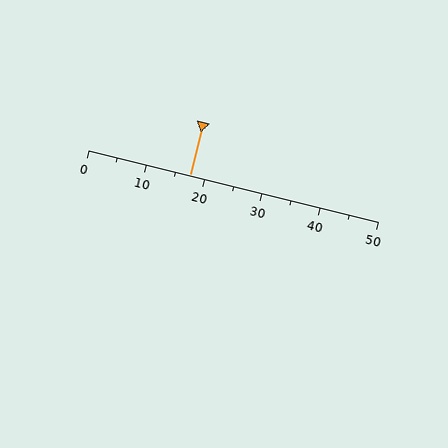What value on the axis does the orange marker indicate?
The marker indicates approximately 17.5.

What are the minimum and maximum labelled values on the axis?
The axis runs from 0 to 50.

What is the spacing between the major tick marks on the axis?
The major ticks are spaced 10 apart.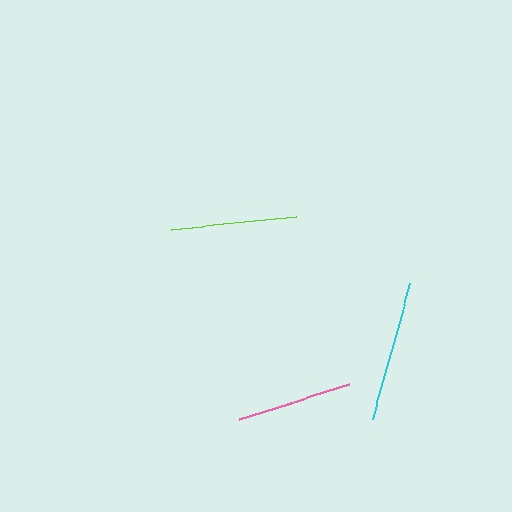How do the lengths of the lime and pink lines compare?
The lime and pink lines are approximately the same length.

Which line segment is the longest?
The cyan line is the longest at approximately 140 pixels.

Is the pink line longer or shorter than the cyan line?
The cyan line is longer than the pink line.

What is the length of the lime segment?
The lime segment is approximately 125 pixels long.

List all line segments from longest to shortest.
From longest to shortest: cyan, lime, pink.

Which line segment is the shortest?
The pink line is the shortest at approximately 115 pixels.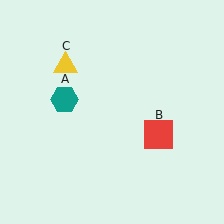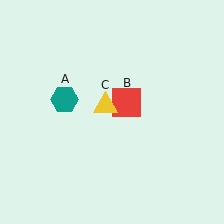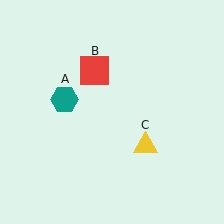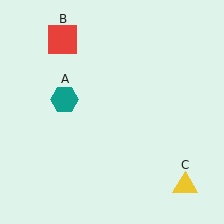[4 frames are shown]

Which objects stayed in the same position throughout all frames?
Teal hexagon (object A) remained stationary.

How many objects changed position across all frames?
2 objects changed position: red square (object B), yellow triangle (object C).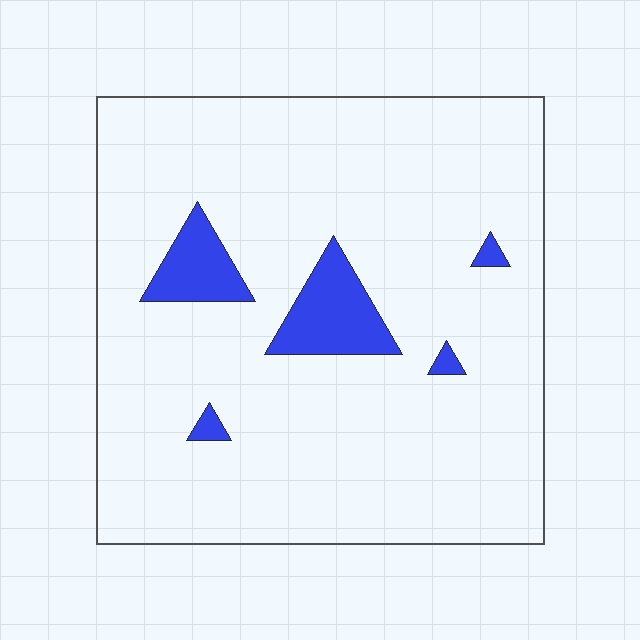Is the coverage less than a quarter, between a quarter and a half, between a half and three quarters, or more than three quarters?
Less than a quarter.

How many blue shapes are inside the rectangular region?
5.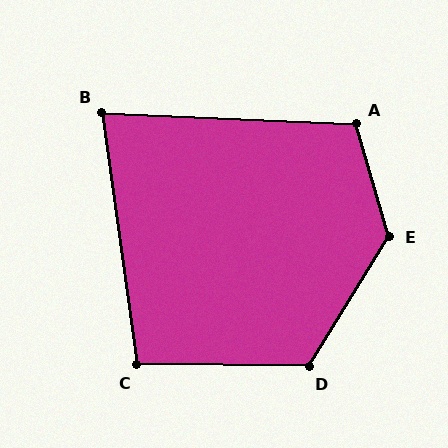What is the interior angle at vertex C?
Approximately 98 degrees (obtuse).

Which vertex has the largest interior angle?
E, at approximately 132 degrees.